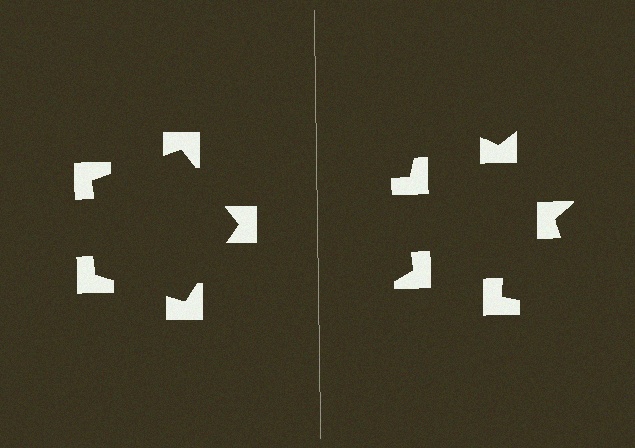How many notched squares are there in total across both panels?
10 — 5 on each side.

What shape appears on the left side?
An illusory pentagon.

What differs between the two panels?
The notched squares are positioned identically on both sides; only the wedge orientations differ. On the left they align to a pentagon; on the right they are misaligned.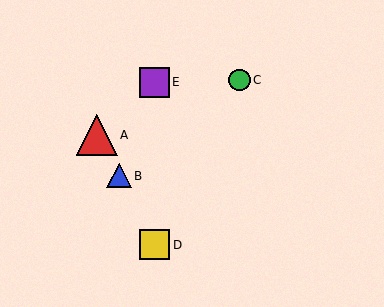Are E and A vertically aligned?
No, E is at x≈155 and A is at x≈97.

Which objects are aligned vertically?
Objects D, E are aligned vertically.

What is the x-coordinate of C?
Object C is at x≈240.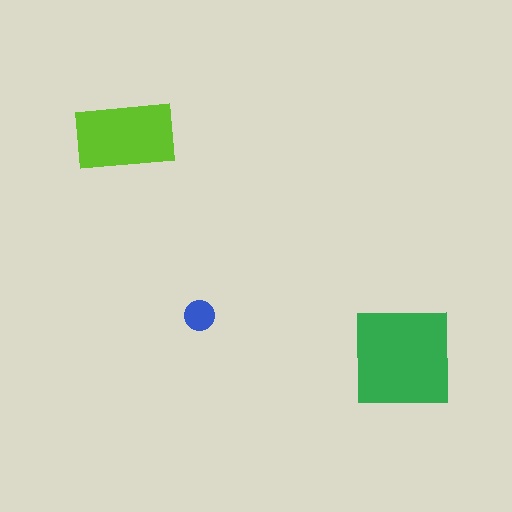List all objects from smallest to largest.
The blue circle, the lime rectangle, the green square.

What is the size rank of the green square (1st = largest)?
1st.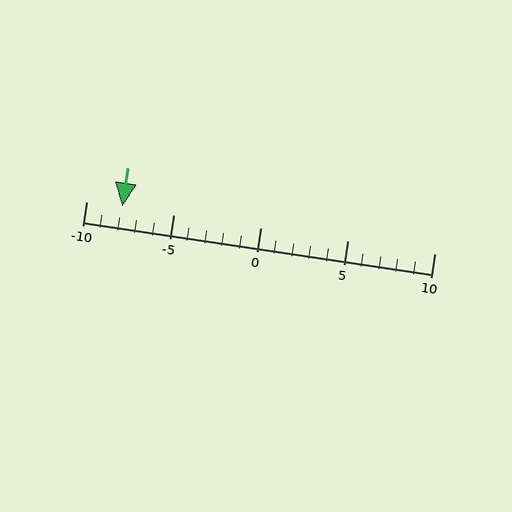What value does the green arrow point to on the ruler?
The green arrow points to approximately -8.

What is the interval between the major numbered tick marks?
The major tick marks are spaced 5 units apart.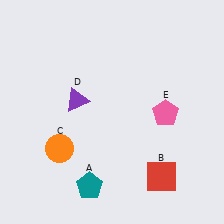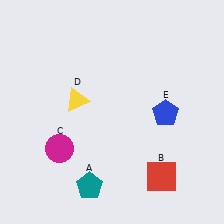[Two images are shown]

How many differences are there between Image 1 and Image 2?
There are 3 differences between the two images.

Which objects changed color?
C changed from orange to magenta. D changed from purple to yellow. E changed from pink to blue.